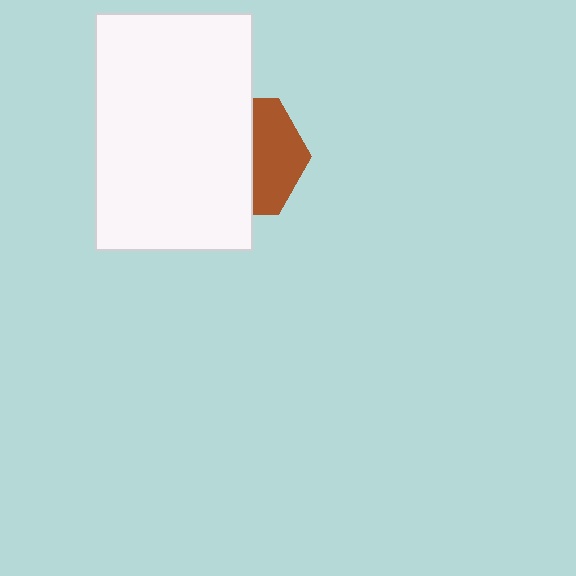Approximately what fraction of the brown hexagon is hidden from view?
Roughly 59% of the brown hexagon is hidden behind the white rectangle.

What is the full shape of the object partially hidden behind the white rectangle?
The partially hidden object is a brown hexagon.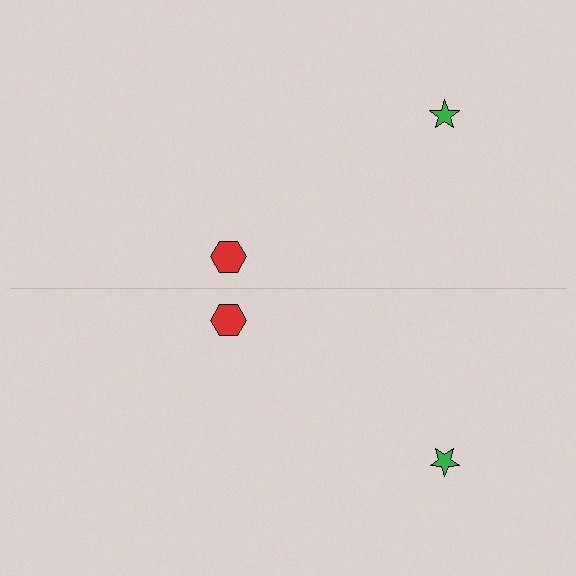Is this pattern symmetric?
Yes, this pattern has bilateral (reflection) symmetry.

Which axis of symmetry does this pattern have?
The pattern has a horizontal axis of symmetry running through the center of the image.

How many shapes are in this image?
There are 4 shapes in this image.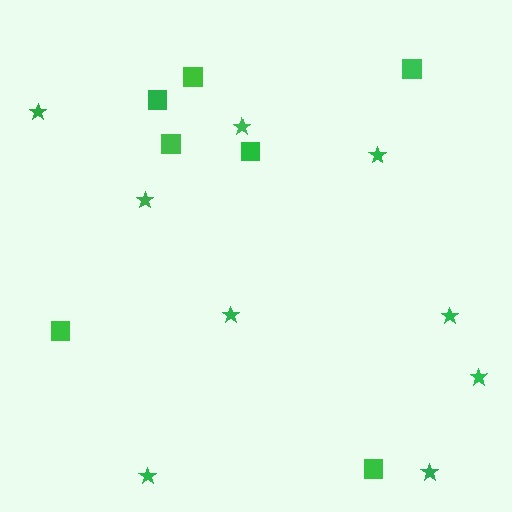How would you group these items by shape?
There are 2 groups: one group of stars (9) and one group of squares (7).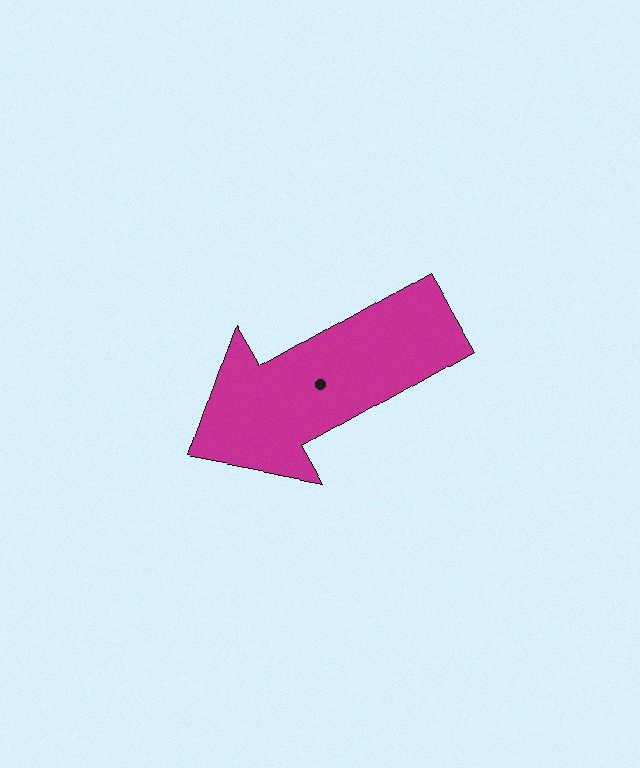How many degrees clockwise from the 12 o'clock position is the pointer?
Approximately 240 degrees.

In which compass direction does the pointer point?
Southwest.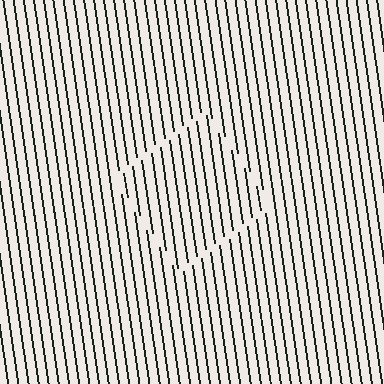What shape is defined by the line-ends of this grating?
An illusory square. The interior of the shape contains the same grating, shifted by half a period — the contour is defined by the phase discontinuity where line-ends from the inner and outer gratings abut.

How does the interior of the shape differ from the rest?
The interior of the shape contains the same grating, shifted by half a period — the contour is defined by the phase discontinuity where line-ends from the inner and outer gratings abut.